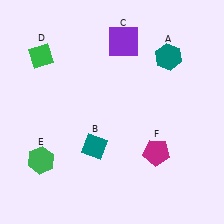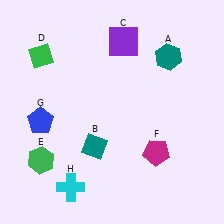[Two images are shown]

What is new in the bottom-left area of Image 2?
A cyan cross (H) was added in the bottom-left area of Image 2.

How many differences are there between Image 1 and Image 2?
There are 2 differences between the two images.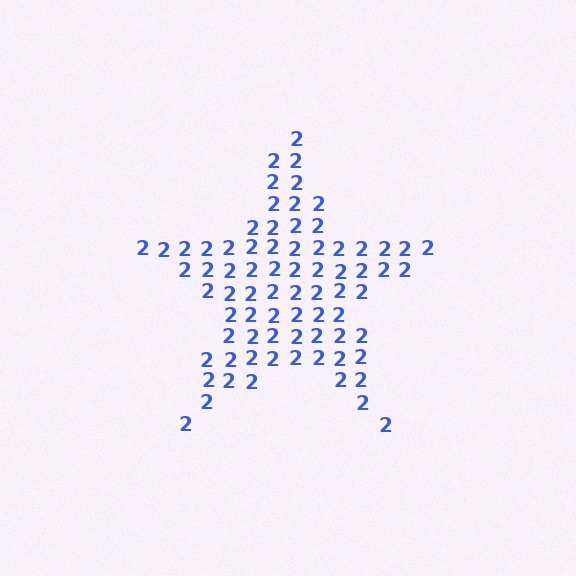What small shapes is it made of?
It is made of small digit 2's.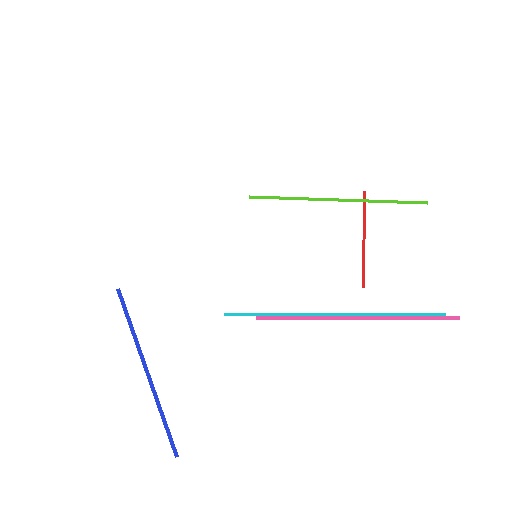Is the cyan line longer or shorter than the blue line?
The cyan line is longer than the blue line.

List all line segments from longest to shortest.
From longest to shortest: cyan, pink, lime, blue, red.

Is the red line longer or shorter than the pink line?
The pink line is longer than the red line.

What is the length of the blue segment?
The blue segment is approximately 178 pixels long.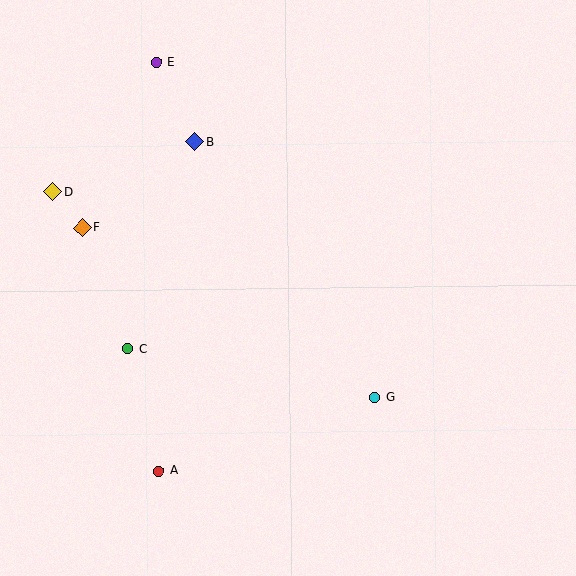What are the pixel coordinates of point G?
Point G is at (375, 397).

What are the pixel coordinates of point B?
Point B is at (195, 142).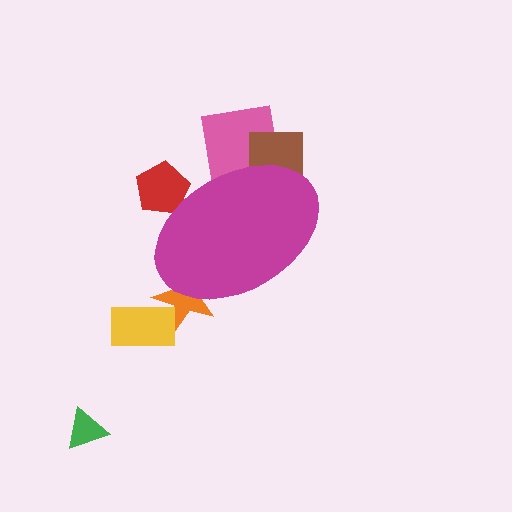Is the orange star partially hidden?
Yes, the orange star is partially hidden behind the magenta ellipse.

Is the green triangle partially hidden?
No, the green triangle is fully visible.